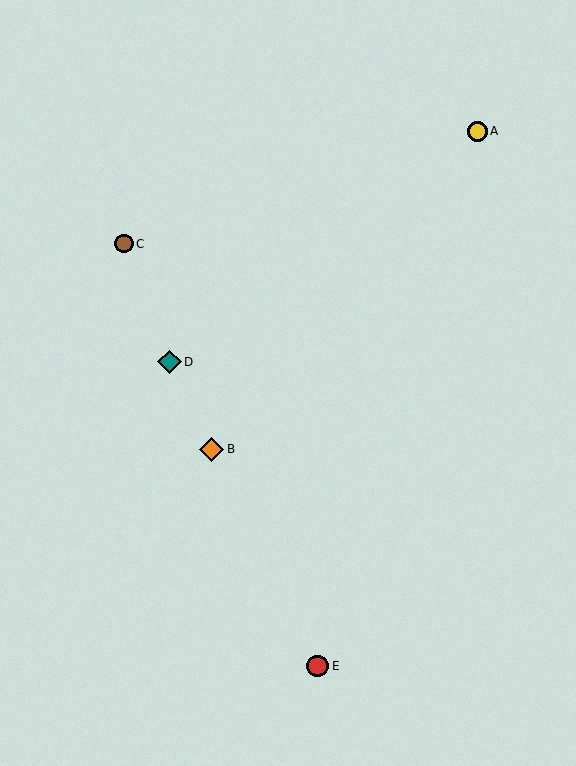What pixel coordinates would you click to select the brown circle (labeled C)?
Click at (124, 244) to select the brown circle C.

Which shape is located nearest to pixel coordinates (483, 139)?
The yellow circle (labeled A) at (477, 131) is nearest to that location.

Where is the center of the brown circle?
The center of the brown circle is at (124, 244).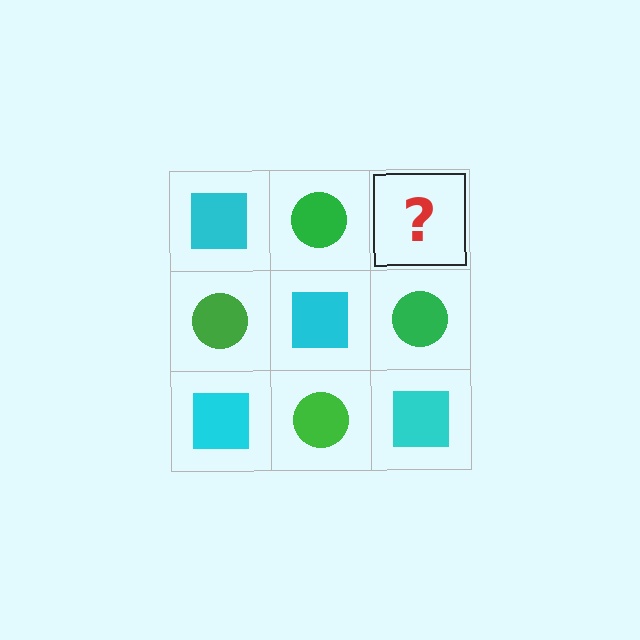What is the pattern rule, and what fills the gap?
The rule is that it alternates cyan square and green circle in a checkerboard pattern. The gap should be filled with a cyan square.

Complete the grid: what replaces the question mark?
The question mark should be replaced with a cyan square.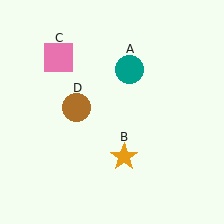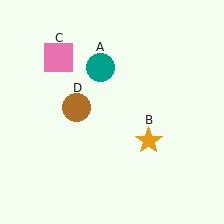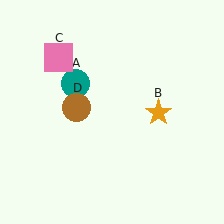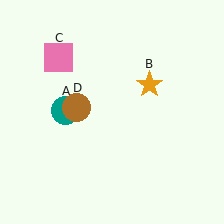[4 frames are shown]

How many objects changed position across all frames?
2 objects changed position: teal circle (object A), orange star (object B).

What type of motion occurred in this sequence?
The teal circle (object A), orange star (object B) rotated counterclockwise around the center of the scene.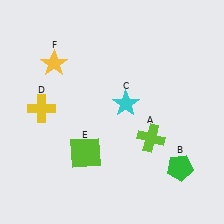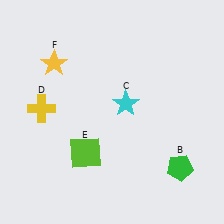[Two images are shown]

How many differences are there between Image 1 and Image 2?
There is 1 difference between the two images.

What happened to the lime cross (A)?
The lime cross (A) was removed in Image 2. It was in the bottom-right area of Image 1.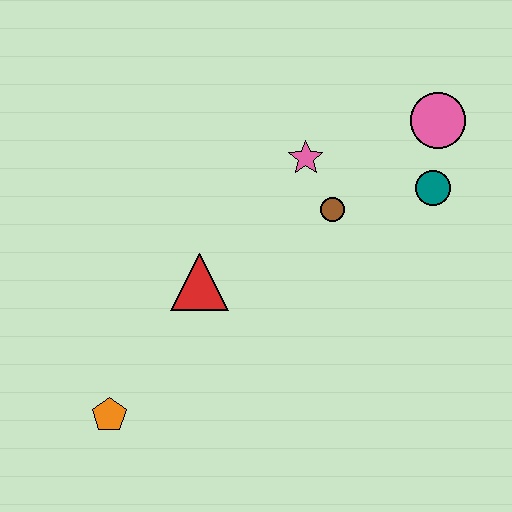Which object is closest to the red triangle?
The brown circle is closest to the red triangle.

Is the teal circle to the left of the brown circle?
No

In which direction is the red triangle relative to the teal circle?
The red triangle is to the left of the teal circle.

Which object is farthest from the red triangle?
The pink circle is farthest from the red triangle.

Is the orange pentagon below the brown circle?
Yes